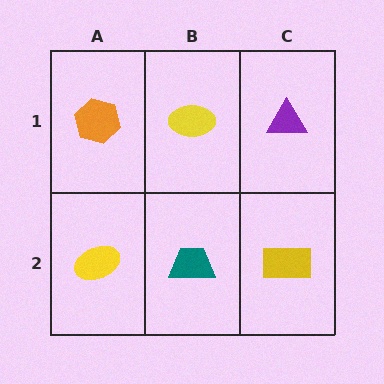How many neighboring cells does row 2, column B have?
3.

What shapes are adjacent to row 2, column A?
An orange hexagon (row 1, column A), a teal trapezoid (row 2, column B).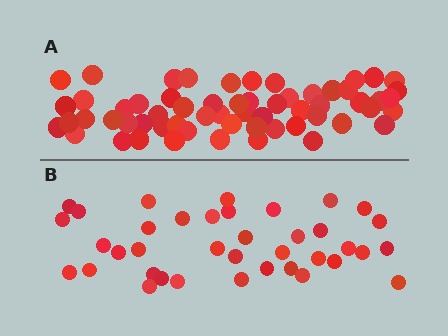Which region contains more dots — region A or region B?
Region A (the top region) has more dots.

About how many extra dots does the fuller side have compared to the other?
Region A has approximately 20 more dots than region B.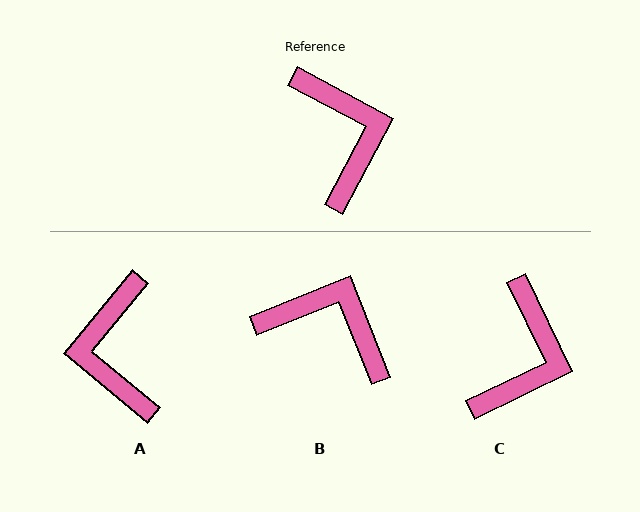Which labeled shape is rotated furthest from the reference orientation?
A, about 168 degrees away.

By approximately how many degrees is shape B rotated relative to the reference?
Approximately 50 degrees counter-clockwise.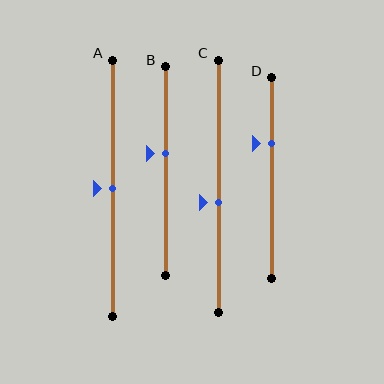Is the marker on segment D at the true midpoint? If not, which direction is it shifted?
No, the marker on segment D is shifted upward by about 17% of the segment length.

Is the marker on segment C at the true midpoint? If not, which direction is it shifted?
No, the marker on segment C is shifted downward by about 6% of the segment length.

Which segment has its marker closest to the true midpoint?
Segment A has its marker closest to the true midpoint.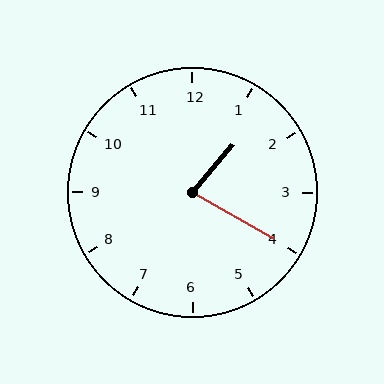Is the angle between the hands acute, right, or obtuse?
It is acute.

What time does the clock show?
1:20.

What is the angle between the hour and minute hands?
Approximately 80 degrees.